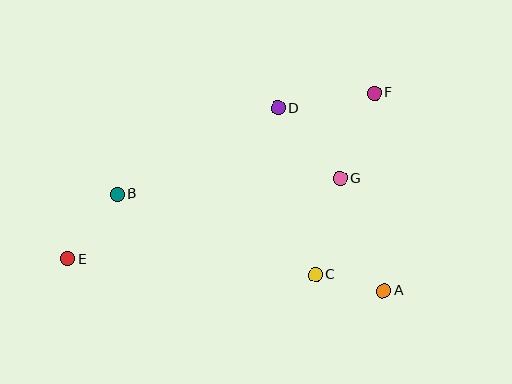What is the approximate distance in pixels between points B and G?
The distance between B and G is approximately 224 pixels.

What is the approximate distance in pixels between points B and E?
The distance between B and E is approximately 82 pixels.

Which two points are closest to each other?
Points A and C are closest to each other.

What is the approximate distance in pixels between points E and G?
The distance between E and G is approximately 284 pixels.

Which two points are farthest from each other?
Points E and F are farthest from each other.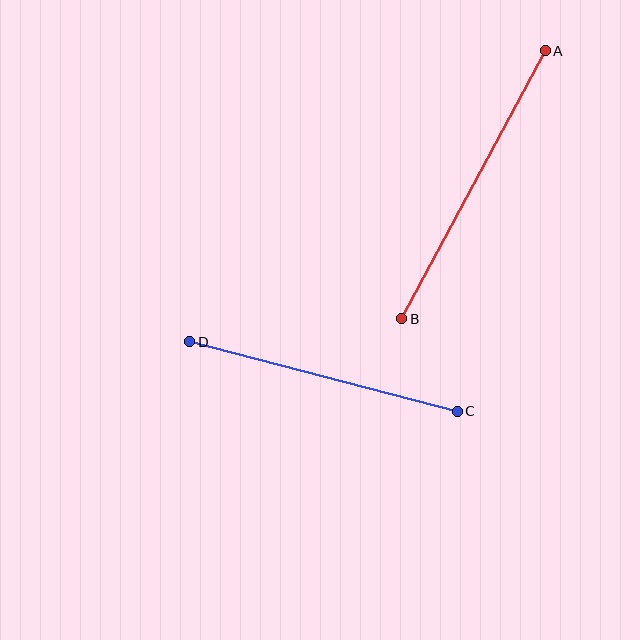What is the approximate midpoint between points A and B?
The midpoint is at approximately (474, 185) pixels.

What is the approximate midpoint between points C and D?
The midpoint is at approximately (323, 377) pixels.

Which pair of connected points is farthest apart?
Points A and B are farthest apart.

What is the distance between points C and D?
The distance is approximately 276 pixels.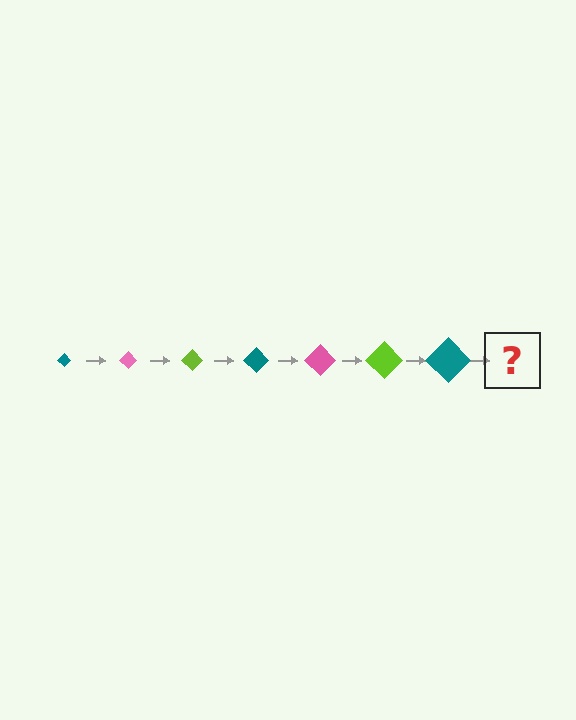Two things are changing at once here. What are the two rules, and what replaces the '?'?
The two rules are that the diamond grows larger each step and the color cycles through teal, pink, and lime. The '?' should be a pink diamond, larger than the previous one.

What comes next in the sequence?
The next element should be a pink diamond, larger than the previous one.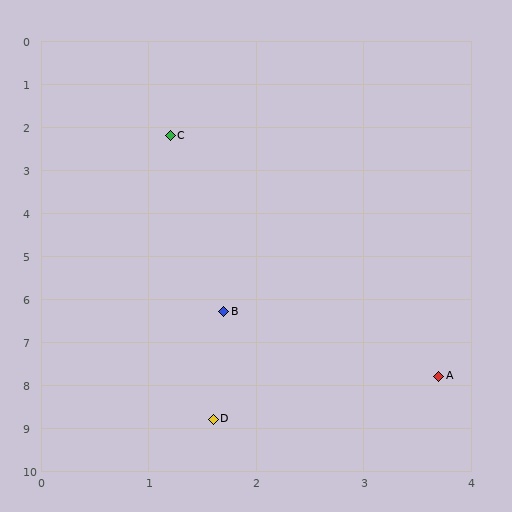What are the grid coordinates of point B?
Point B is at approximately (1.7, 6.3).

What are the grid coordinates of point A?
Point A is at approximately (3.7, 7.8).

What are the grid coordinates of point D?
Point D is at approximately (1.6, 8.8).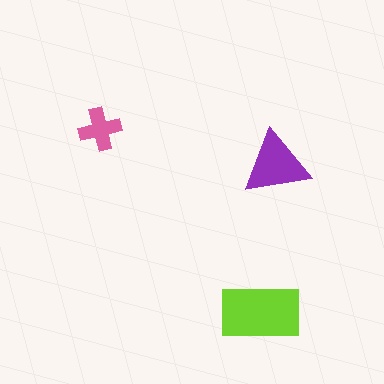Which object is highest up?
The pink cross is topmost.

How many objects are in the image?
There are 3 objects in the image.